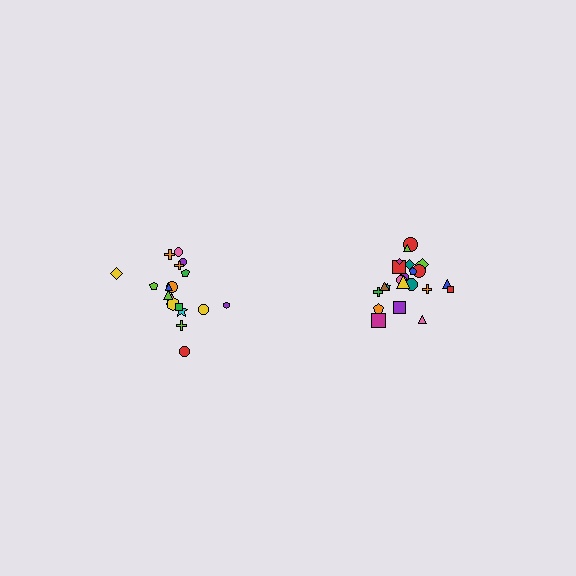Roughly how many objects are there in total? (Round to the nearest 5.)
Roughly 40 objects in total.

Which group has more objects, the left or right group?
The right group.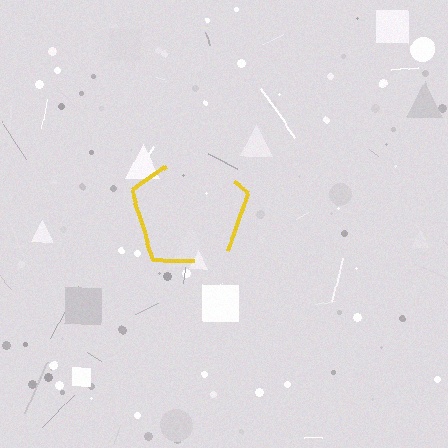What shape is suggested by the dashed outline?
The dashed outline suggests a pentagon.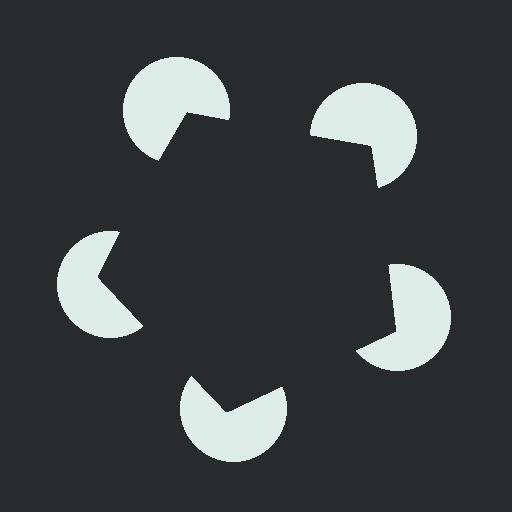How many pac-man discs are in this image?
There are 5 — one at each vertex of the illusory pentagon.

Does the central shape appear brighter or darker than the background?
It typically appears slightly darker than the background, even though no actual brightness change is drawn.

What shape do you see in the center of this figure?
An illusory pentagon — its edges are inferred from the aligned wedge cuts in the pac-man discs, not physically drawn.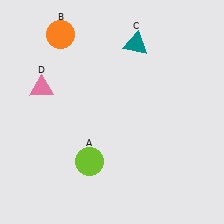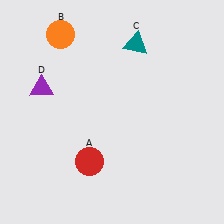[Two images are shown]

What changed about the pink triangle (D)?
In Image 1, D is pink. In Image 2, it changed to purple.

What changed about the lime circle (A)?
In Image 1, A is lime. In Image 2, it changed to red.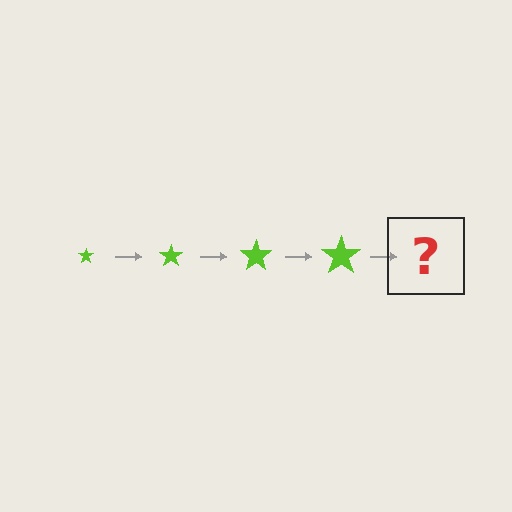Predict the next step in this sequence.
The next step is a lime star, larger than the previous one.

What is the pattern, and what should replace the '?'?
The pattern is that the star gets progressively larger each step. The '?' should be a lime star, larger than the previous one.